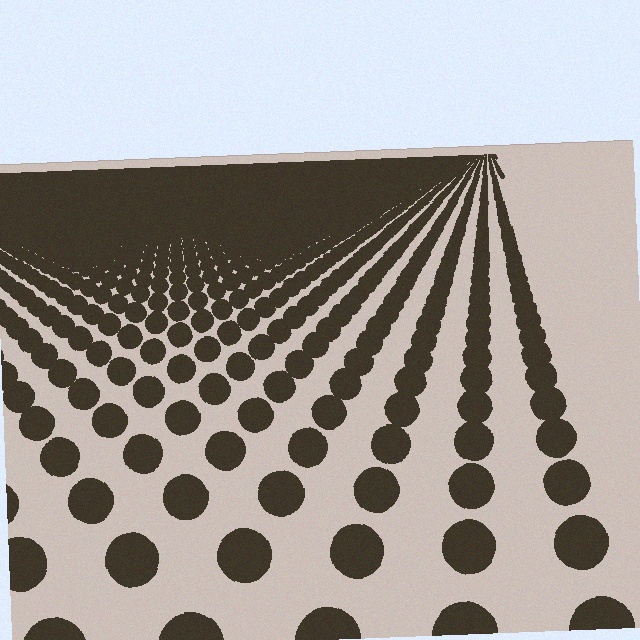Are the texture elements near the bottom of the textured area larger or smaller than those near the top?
Larger. Near the bottom, elements are closer to the viewer and appear at a bigger on-screen size.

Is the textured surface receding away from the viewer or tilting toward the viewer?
The surface is receding away from the viewer. Texture elements get smaller and denser toward the top.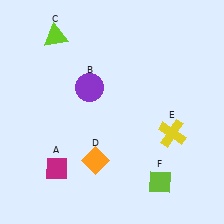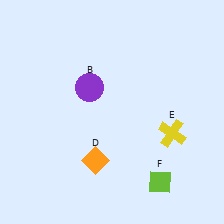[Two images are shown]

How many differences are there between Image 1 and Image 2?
There are 2 differences between the two images.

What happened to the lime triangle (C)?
The lime triangle (C) was removed in Image 2. It was in the top-left area of Image 1.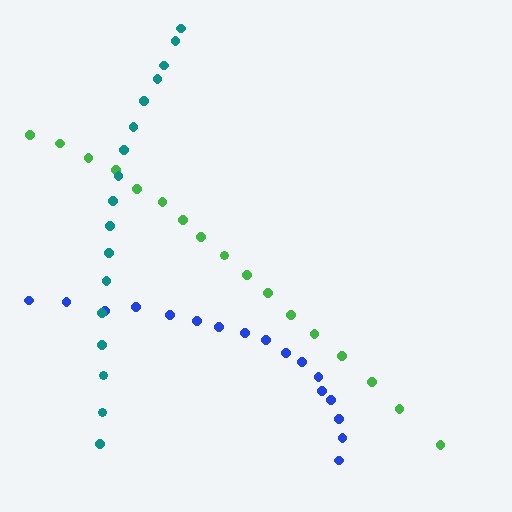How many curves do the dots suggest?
There are 3 distinct paths.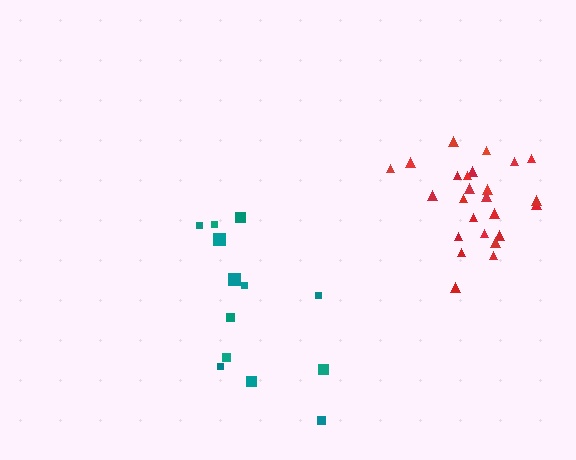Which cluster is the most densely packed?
Red.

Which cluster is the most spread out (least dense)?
Teal.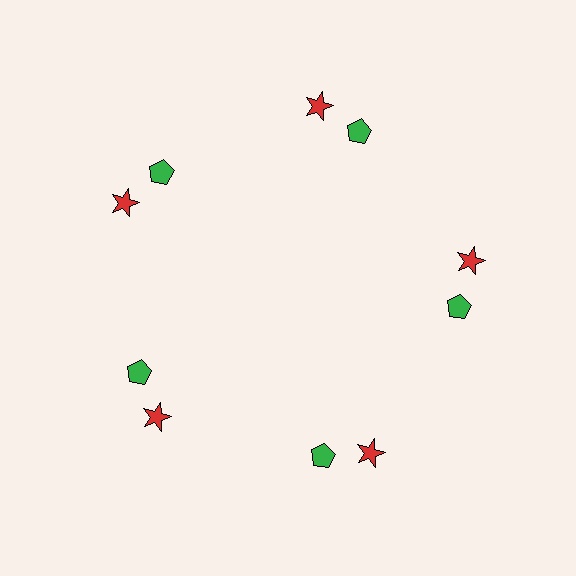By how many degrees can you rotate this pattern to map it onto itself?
The pattern maps onto itself every 72 degrees of rotation.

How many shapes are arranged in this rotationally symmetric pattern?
There are 10 shapes, arranged in 5 groups of 2.